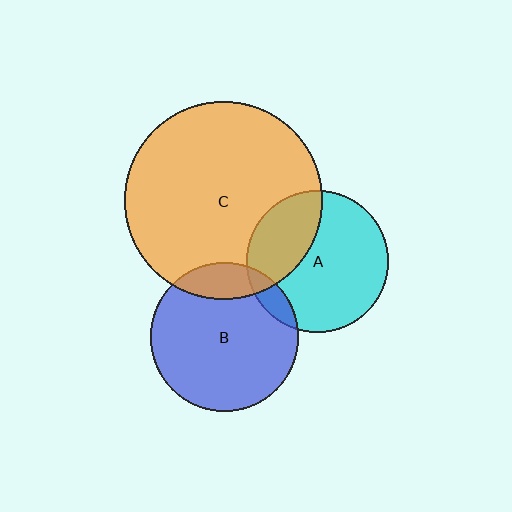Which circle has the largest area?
Circle C (orange).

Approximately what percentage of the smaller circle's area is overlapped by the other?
Approximately 15%.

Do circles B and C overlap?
Yes.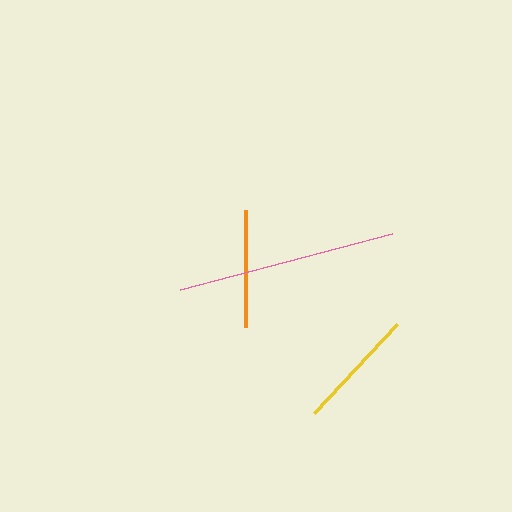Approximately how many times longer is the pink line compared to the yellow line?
The pink line is approximately 1.8 times the length of the yellow line.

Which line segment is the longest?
The pink line is the longest at approximately 219 pixels.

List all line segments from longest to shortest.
From longest to shortest: pink, yellow, orange.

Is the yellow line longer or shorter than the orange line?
The yellow line is longer than the orange line.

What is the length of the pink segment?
The pink segment is approximately 219 pixels long.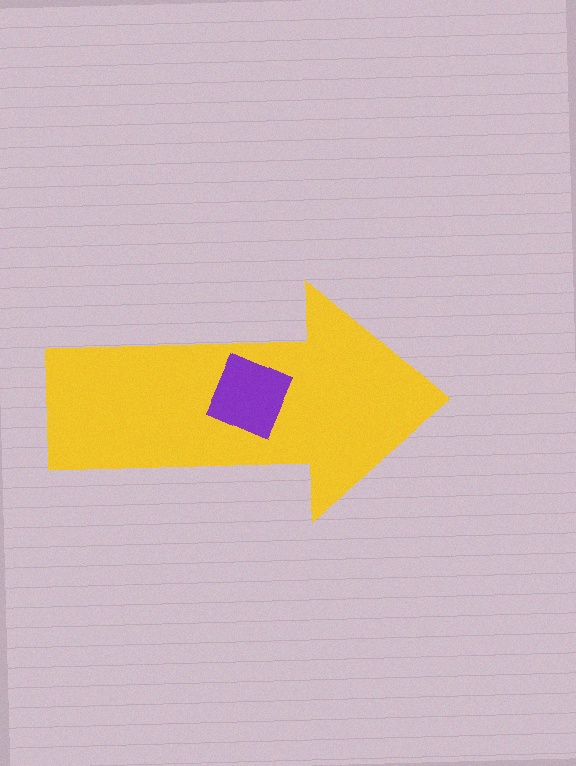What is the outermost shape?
The yellow arrow.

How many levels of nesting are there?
2.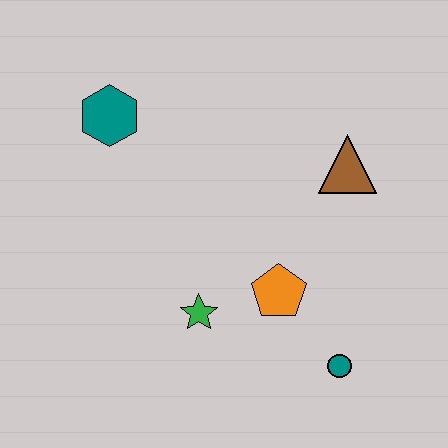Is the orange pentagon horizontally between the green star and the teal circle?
Yes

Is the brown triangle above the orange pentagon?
Yes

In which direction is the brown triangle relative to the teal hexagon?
The brown triangle is to the right of the teal hexagon.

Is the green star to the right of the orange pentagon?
No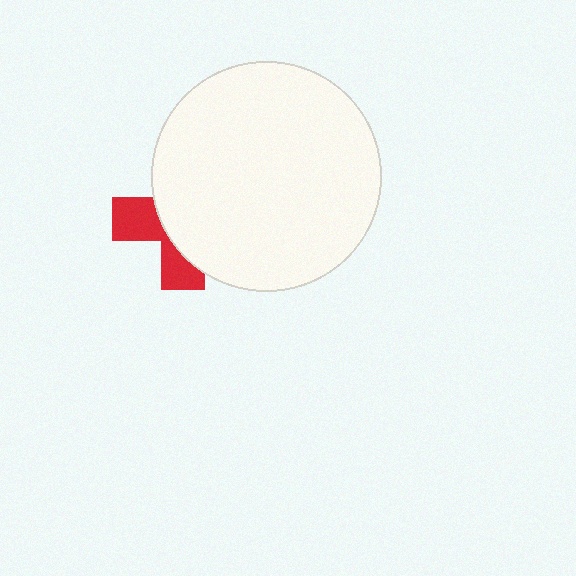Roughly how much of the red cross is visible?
A small part of it is visible (roughly 34%).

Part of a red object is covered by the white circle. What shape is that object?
It is a cross.